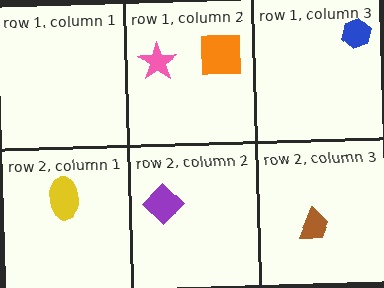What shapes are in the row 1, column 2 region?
The pink star, the orange square.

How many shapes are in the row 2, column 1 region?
1.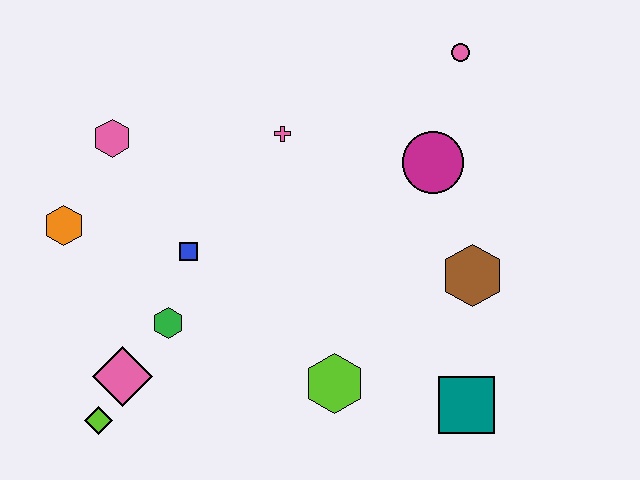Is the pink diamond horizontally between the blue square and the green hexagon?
No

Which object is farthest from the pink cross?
The lime diamond is farthest from the pink cross.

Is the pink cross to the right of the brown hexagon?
No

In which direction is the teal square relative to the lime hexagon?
The teal square is to the right of the lime hexagon.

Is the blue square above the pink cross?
No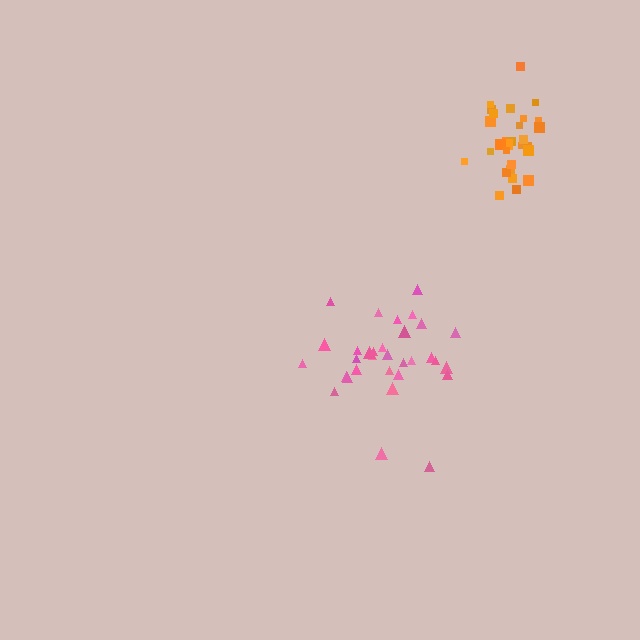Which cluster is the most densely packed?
Orange.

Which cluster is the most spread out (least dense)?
Pink.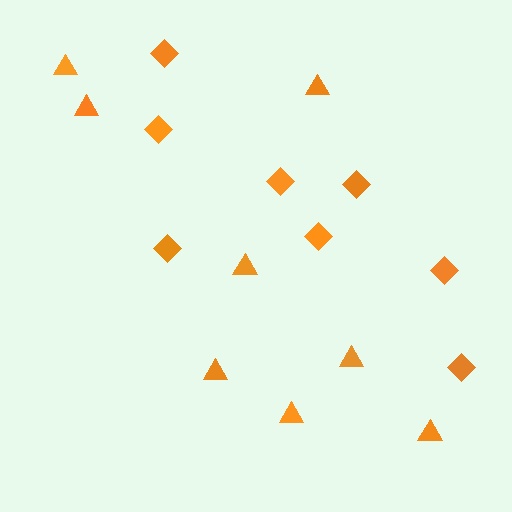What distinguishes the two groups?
There are 2 groups: one group of diamonds (8) and one group of triangles (8).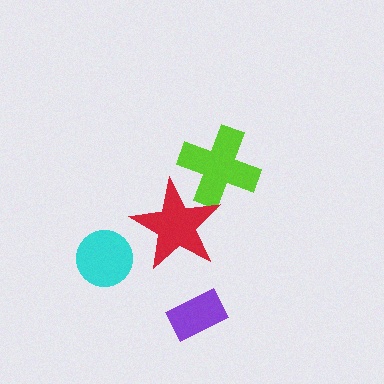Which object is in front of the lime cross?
The red star is in front of the lime cross.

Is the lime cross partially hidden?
Yes, it is partially covered by another shape.